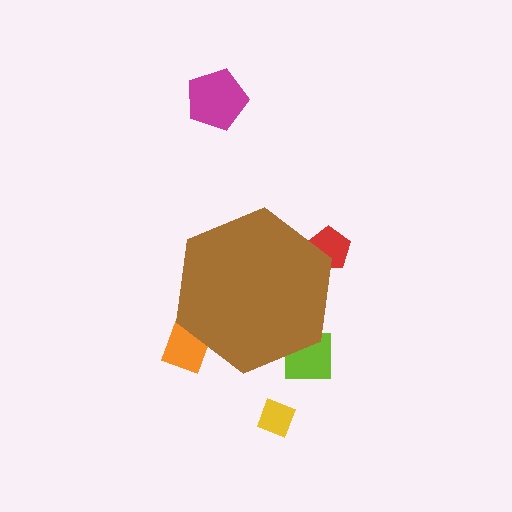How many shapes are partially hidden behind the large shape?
3 shapes are partially hidden.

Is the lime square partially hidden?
Yes, the lime square is partially hidden behind the brown hexagon.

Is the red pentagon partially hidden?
Yes, the red pentagon is partially hidden behind the brown hexagon.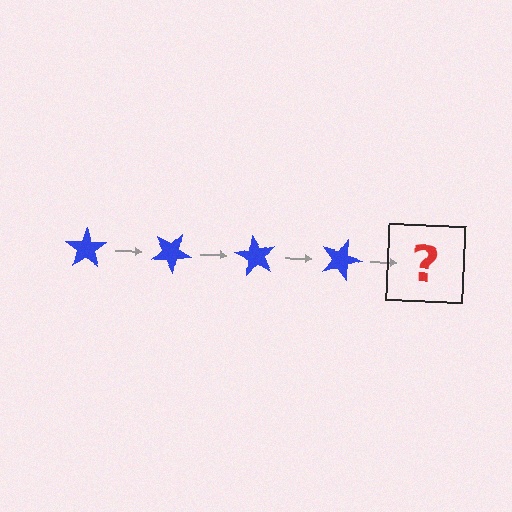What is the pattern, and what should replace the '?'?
The pattern is that the star rotates 30 degrees each step. The '?' should be a blue star rotated 120 degrees.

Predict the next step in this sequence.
The next step is a blue star rotated 120 degrees.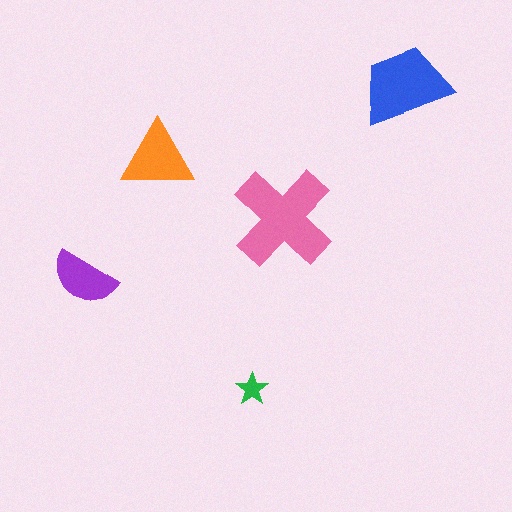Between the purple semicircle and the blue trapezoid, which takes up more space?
The blue trapezoid.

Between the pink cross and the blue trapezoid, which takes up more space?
The pink cross.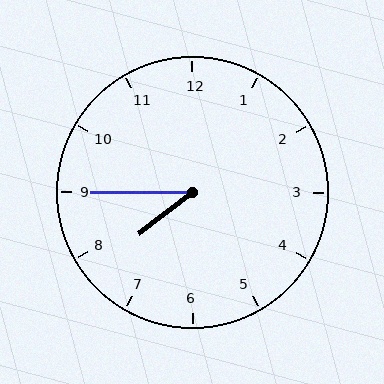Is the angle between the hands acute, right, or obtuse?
It is acute.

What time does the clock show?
7:45.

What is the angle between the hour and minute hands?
Approximately 38 degrees.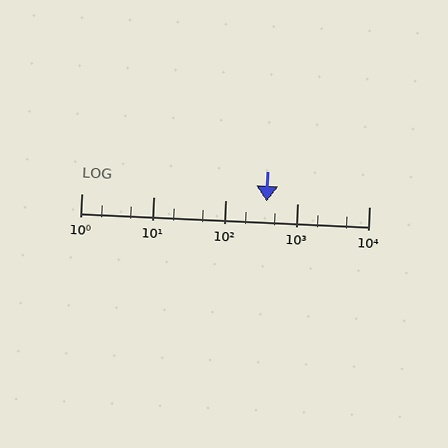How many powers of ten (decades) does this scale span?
The scale spans 4 decades, from 1 to 10000.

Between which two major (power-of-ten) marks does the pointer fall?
The pointer is between 100 and 1000.